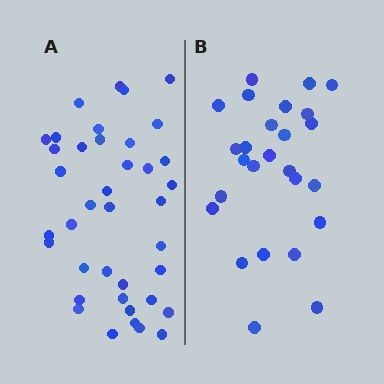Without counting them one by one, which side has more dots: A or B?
Region A (the left region) has more dots.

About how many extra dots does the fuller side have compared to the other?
Region A has approximately 15 more dots than region B.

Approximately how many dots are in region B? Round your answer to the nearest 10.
About 30 dots. (The exact count is 26, which rounds to 30.)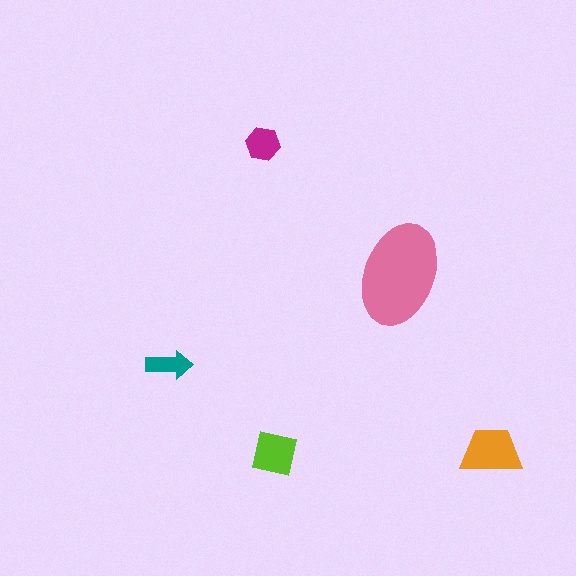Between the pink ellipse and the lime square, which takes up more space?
The pink ellipse.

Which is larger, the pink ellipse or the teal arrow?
The pink ellipse.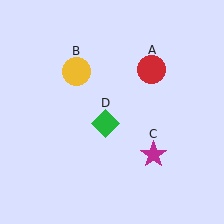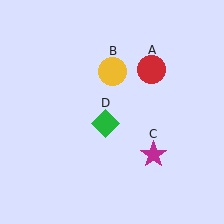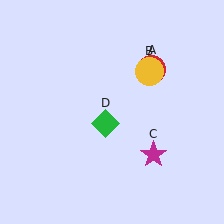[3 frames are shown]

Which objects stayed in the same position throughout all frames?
Red circle (object A) and magenta star (object C) and green diamond (object D) remained stationary.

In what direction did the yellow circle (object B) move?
The yellow circle (object B) moved right.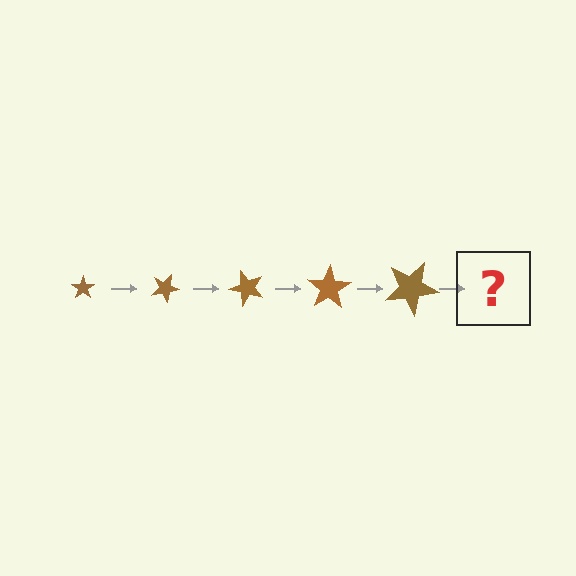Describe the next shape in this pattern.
It should be a star, larger than the previous one and rotated 125 degrees from the start.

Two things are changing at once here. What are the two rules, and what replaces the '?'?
The two rules are that the star grows larger each step and it rotates 25 degrees each step. The '?' should be a star, larger than the previous one and rotated 125 degrees from the start.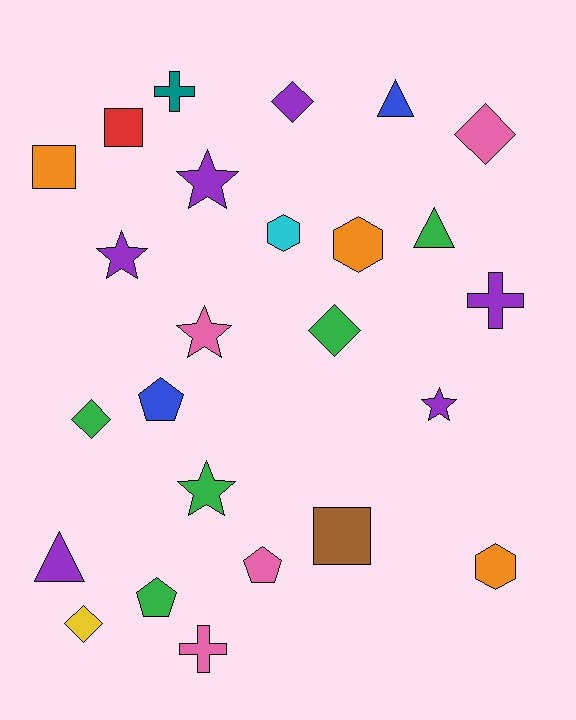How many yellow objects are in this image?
There is 1 yellow object.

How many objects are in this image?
There are 25 objects.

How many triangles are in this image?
There are 3 triangles.